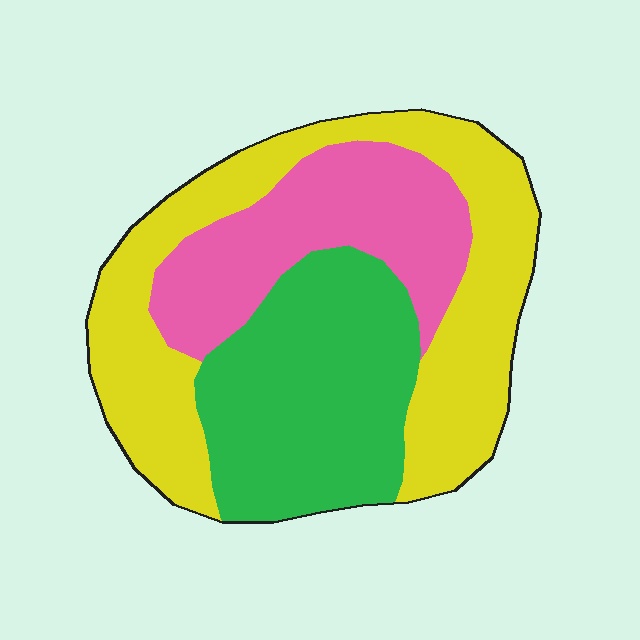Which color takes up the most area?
Yellow, at roughly 45%.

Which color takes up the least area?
Pink, at roughly 25%.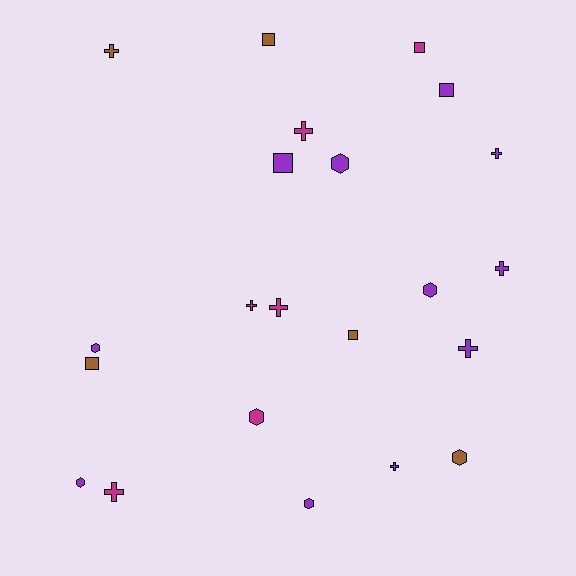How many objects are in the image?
There are 22 objects.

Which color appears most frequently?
Purple, with 11 objects.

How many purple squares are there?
There are 2 purple squares.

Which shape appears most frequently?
Cross, with 9 objects.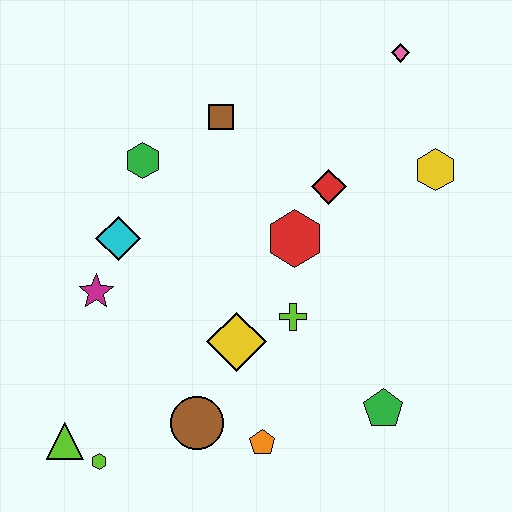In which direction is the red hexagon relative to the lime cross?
The red hexagon is above the lime cross.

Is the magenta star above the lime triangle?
Yes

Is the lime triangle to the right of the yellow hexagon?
No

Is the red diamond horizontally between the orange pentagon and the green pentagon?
Yes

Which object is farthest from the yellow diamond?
The pink diamond is farthest from the yellow diamond.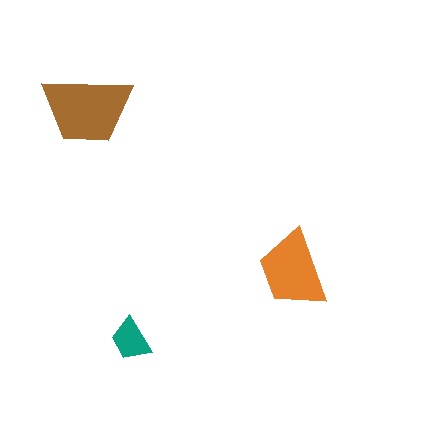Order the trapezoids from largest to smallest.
the brown one, the orange one, the teal one.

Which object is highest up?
The brown trapezoid is topmost.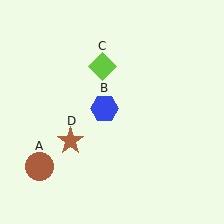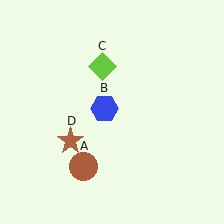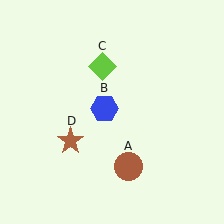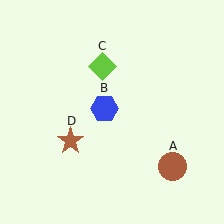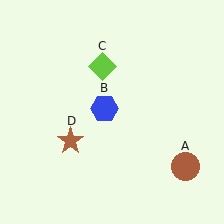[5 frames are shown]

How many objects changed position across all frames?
1 object changed position: brown circle (object A).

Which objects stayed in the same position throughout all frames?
Blue hexagon (object B) and lime diamond (object C) and brown star (object D) remained stationary.